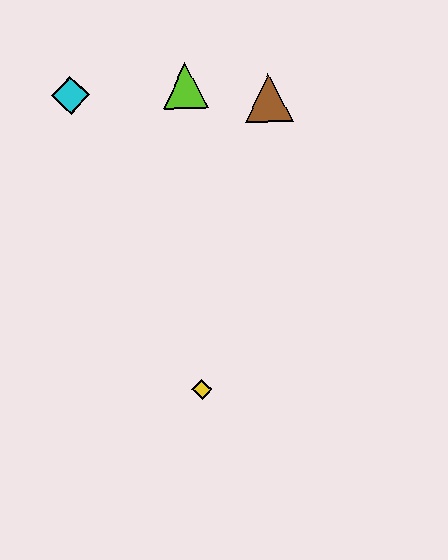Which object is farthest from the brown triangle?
The yellow diamond is farthest from the brown triangle.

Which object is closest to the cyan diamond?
The lime triangle is closest to the cyan diamond.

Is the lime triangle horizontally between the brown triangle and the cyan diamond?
Yes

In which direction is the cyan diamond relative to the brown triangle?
The cyan diamond is to the left of the brown triangle.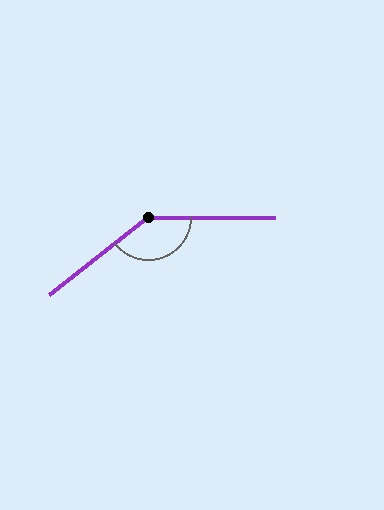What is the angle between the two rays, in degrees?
Approximately 142 degrees.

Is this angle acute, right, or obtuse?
It is obtuse.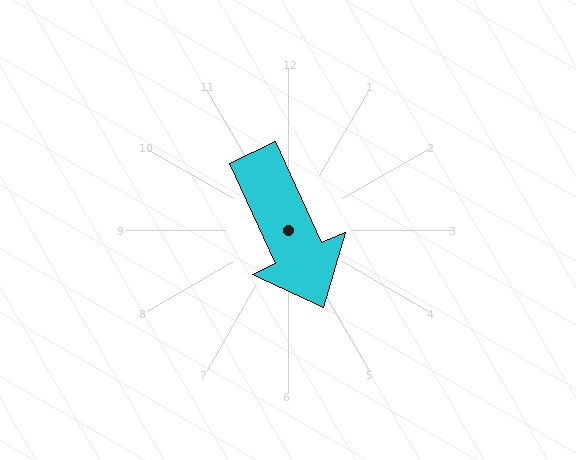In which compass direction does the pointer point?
Southeast.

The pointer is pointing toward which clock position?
Roughly 5 o'clock.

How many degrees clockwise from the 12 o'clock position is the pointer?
Approximately 155 degrees.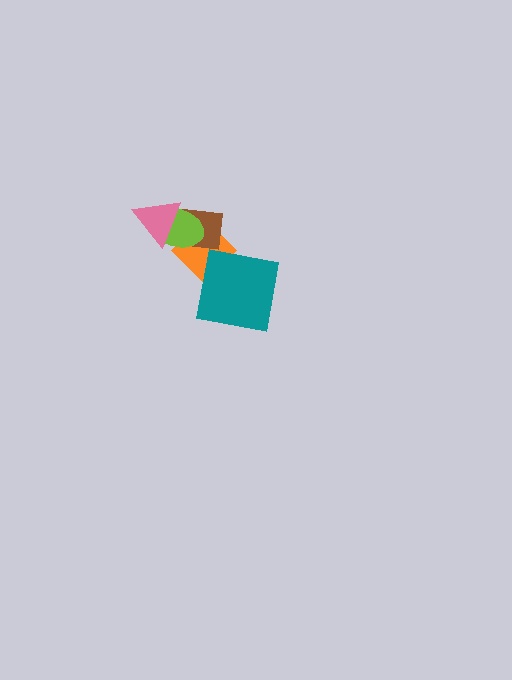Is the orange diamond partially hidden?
Yes, it is partially covered by another shape.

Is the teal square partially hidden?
No, no other shape covers it.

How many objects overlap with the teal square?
1 object overlaps with the teal square.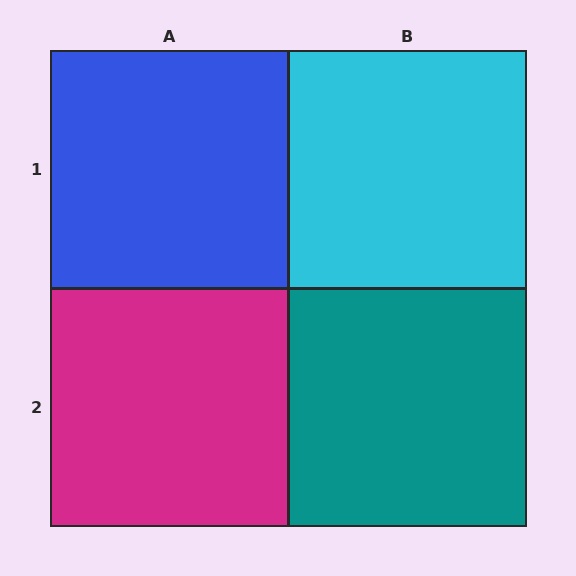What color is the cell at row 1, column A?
Blue.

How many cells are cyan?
1 cell is cyan.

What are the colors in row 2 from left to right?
Magenta, teal.